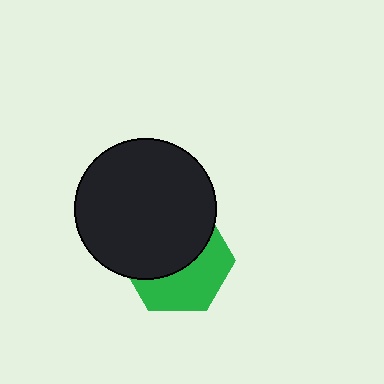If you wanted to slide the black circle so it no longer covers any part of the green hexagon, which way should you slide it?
Slide it up — that is the most direct way to separate the two shapes.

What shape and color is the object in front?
The object in front is a black circle.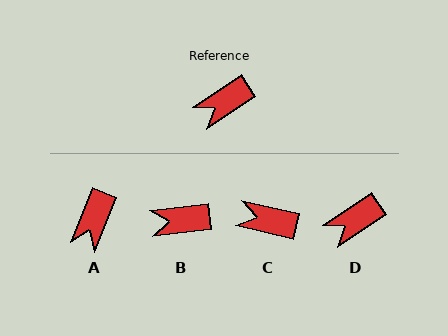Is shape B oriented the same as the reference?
No, it is off by about 27 degrees.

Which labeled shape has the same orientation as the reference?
D.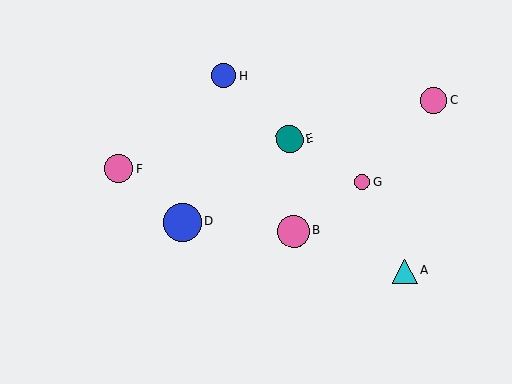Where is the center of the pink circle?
The center of the pink circle is at (118, 169).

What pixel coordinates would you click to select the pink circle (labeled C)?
Click at (434, 101) to select the pink circle C.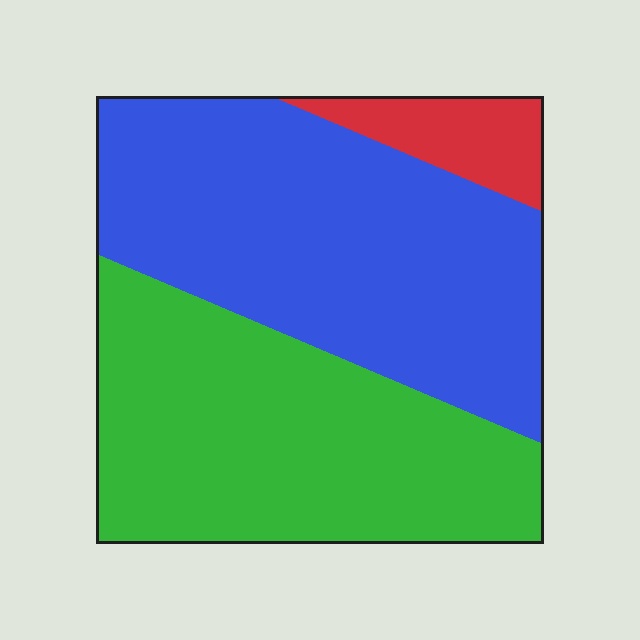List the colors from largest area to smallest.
From largest to smallest: blue, green, red.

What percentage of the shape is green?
Green takes up about two fifths (2/5) of the shape.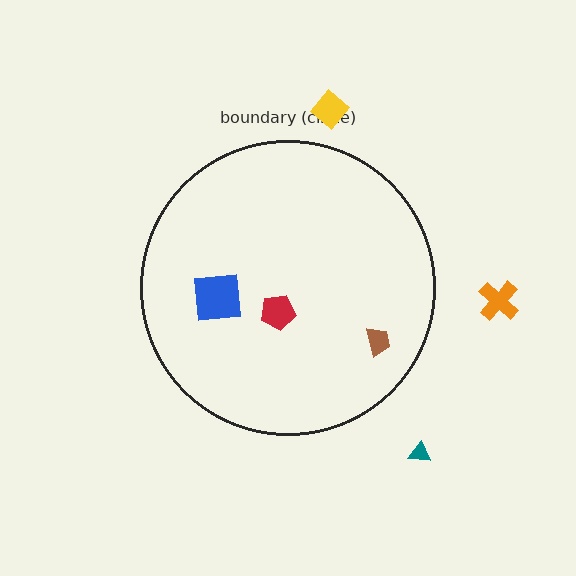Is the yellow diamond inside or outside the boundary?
Outside.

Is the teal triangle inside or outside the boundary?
Outside.